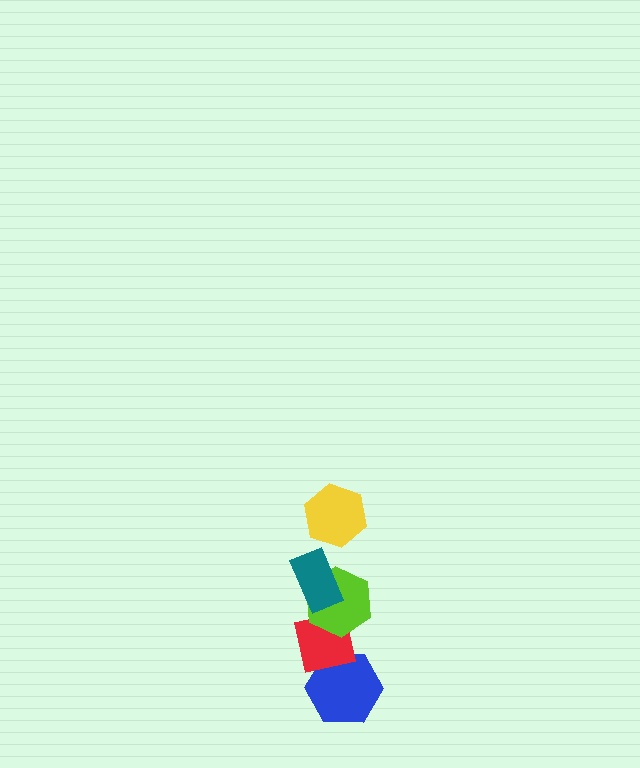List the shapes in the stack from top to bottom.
From top to bottom: the yellow hexagon, the teal rectangle, the lime hexagon, the red square, the blue hexagon.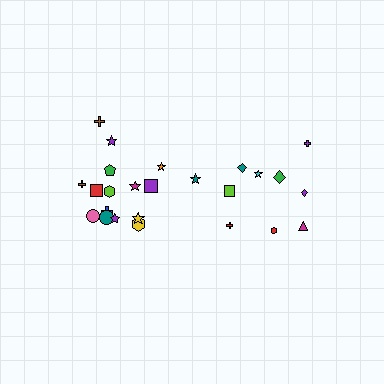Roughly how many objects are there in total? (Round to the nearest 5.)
Roughly 25 objects in total.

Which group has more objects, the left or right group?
The left group.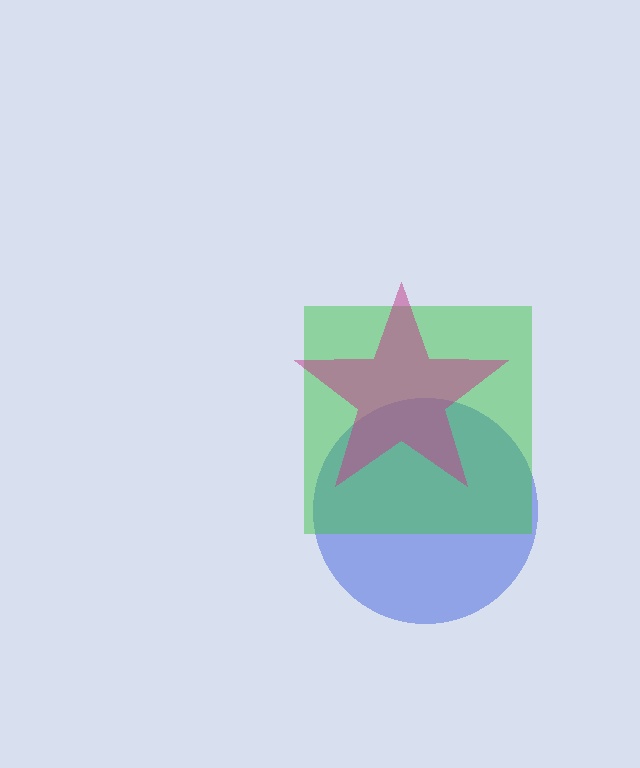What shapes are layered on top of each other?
The layered shapes are: a blue circle, a green square, a magenta star.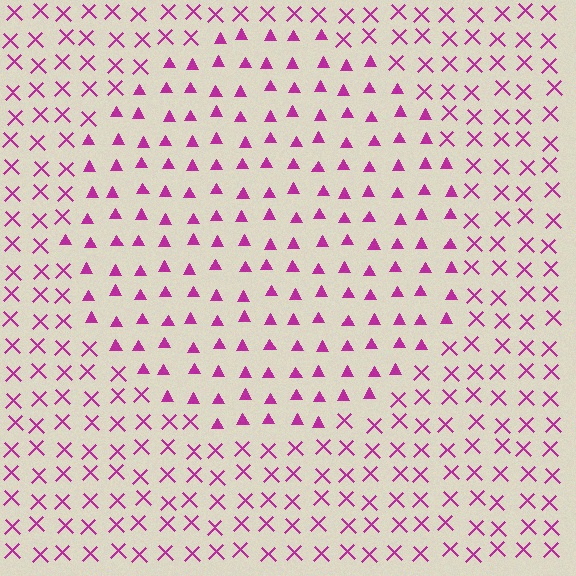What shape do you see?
I see a circle.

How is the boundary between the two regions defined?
The boundary is defined by a change in element shape: triangles inside vs. X marks outside. All elements share the same color and spacing.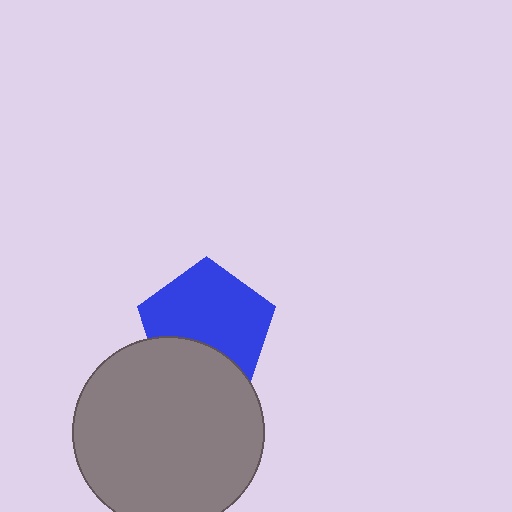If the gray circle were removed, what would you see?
You would see the complete blue pentagon.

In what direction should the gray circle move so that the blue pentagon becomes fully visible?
The gray circle should move down. That is the shortest direction to clear the overlap and leave the blue pentagon fully visible.